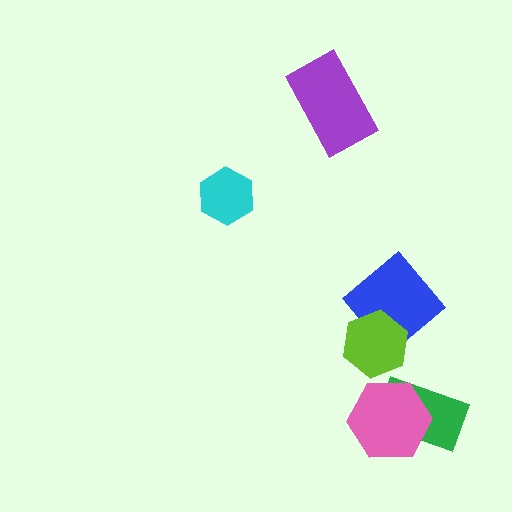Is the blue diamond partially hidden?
Yes, it is partially covered by another shape.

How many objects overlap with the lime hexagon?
1 object overlaps with the lime hexagon.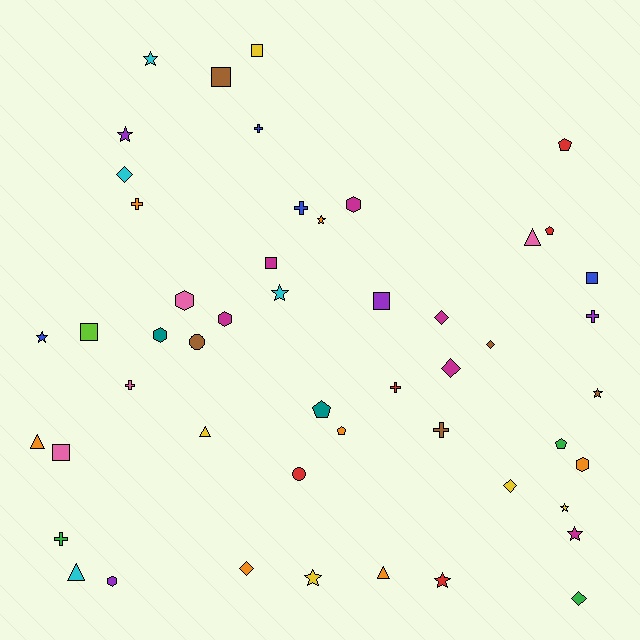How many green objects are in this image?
There are 3 green objects.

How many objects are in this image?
There are 50 objects.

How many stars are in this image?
There are 10 stars.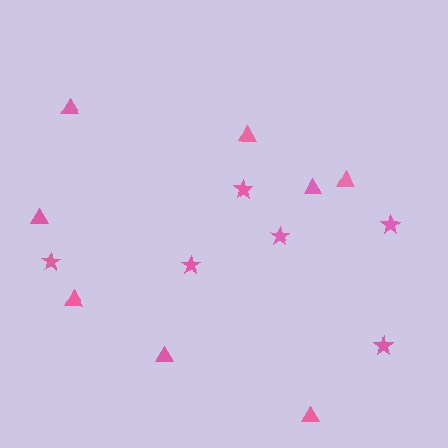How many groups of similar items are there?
There are 2 groups: one group of triangles (8) and one group of stars (6).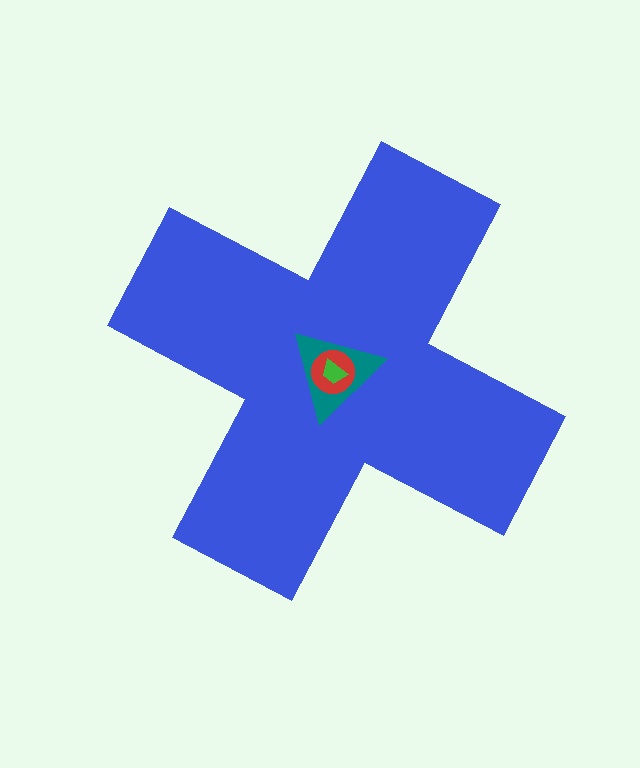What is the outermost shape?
The blue cross.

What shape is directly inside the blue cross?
The teal triangle.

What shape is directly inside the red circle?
The green trapezoid.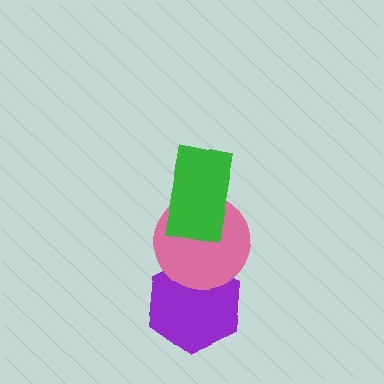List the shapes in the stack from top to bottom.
From top to bottom: the green rectangle, the pink circle, the purple hexagon.